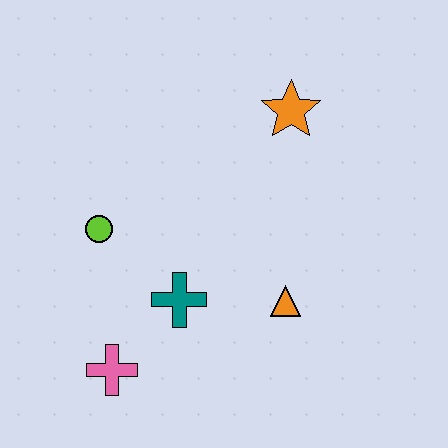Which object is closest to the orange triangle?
The teal cross is closest to the orange triangle.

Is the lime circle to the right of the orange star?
No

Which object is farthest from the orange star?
The pink cross is farthest from the orange star.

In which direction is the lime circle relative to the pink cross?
The lime circle is above the pink cross.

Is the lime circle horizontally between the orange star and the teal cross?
No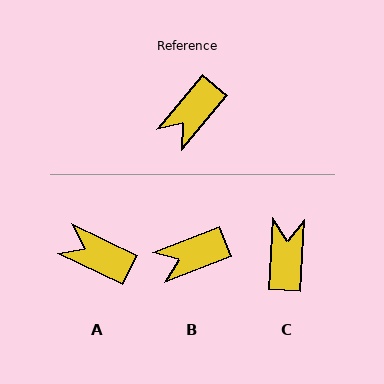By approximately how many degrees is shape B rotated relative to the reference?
Approximately 29 degrees clockwise.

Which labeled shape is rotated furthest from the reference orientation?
C, about 143 degrees away.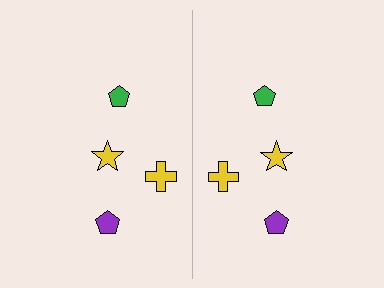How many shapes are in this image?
There are 8 shapes in this image.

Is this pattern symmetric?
Yes, this pattern has bilateral (reflection) symmetry.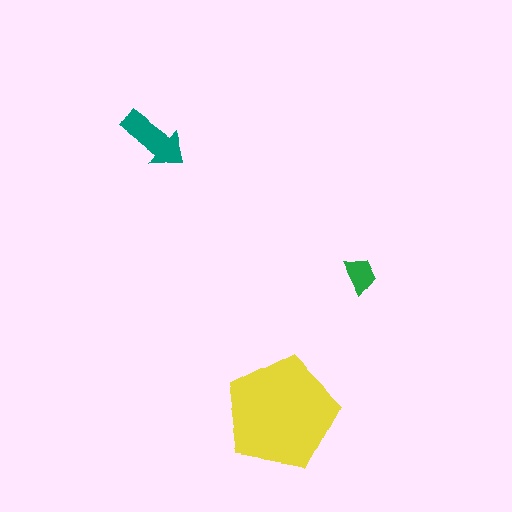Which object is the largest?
The yellow pentagon.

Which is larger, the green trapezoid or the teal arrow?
The teal arrow.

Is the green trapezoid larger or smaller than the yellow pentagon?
Smaller.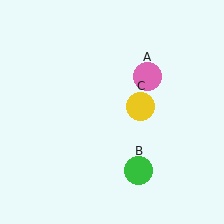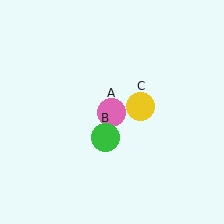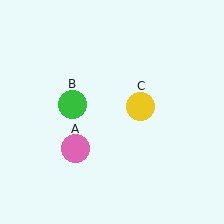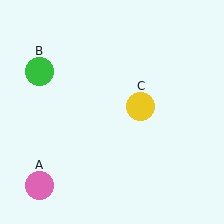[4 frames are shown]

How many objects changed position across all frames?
2 objects changed position: pink circle (object A), green circle (object B).